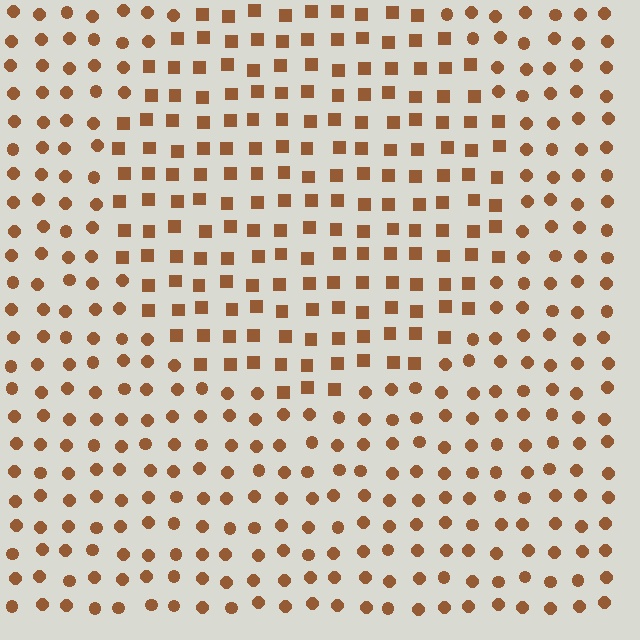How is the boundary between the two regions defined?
The boundary is defined by a change in element shape: squares inside vs. circles outside. All elements share the same color and spacing.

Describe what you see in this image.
The image is filled with small brown elements arranged in a uniform grid. A circle-shaped region contains squares, while the surrounding area contains circles. The boundary is defined purely by the change in element shape.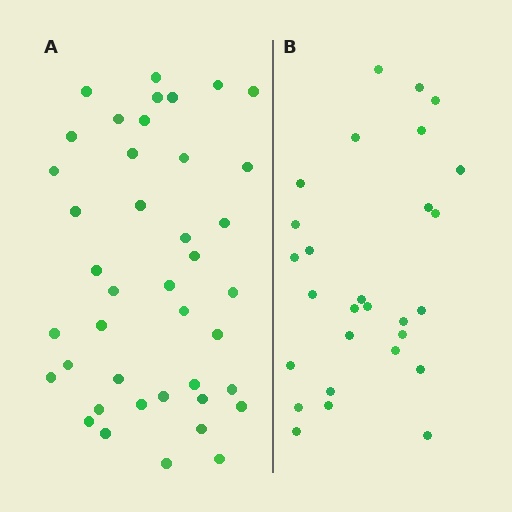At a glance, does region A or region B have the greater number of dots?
Region A (the left region) has more dots.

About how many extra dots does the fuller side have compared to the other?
Region A has approximately 15 more dots than region B.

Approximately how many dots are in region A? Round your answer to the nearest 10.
About 40 dots. (The exact count is 41, which rounds to 40.)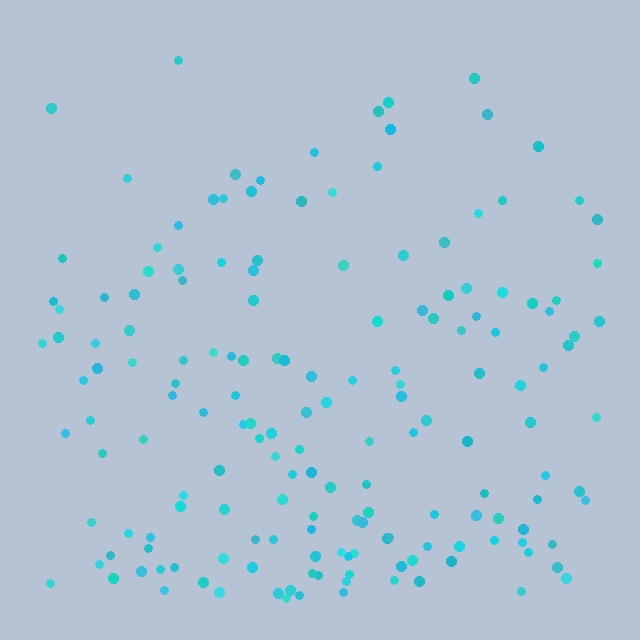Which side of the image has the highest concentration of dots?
The bottom.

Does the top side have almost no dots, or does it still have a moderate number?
Still a moderate number, just noticeably fewer than the bottom.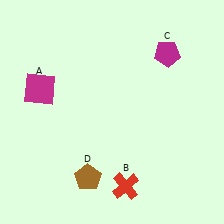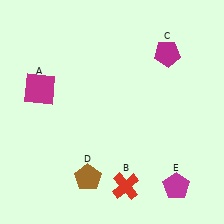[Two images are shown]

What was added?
A magenta pentagon (E) was added in Image 2.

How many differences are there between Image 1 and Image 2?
There is 1 difference between the two images.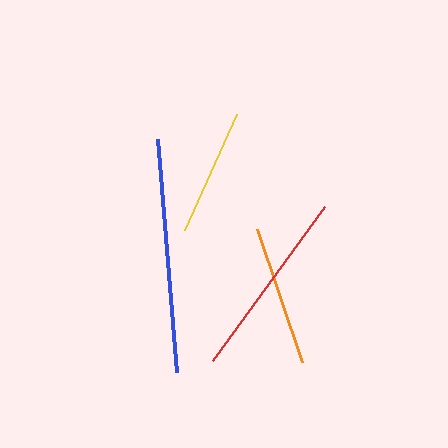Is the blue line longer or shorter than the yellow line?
The blue line is longer than the yellow line.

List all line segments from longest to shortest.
From longest to shortest: blue, red, orange, yellow.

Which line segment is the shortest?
The yellow line is the shortest at approximately 127 pixels.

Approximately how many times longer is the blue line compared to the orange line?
The blue line is approximately 1.7 times the length of the orange line.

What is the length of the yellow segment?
The yellow segment is approximately 127 pixels long.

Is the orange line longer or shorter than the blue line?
The blue line is longer than the orange line.